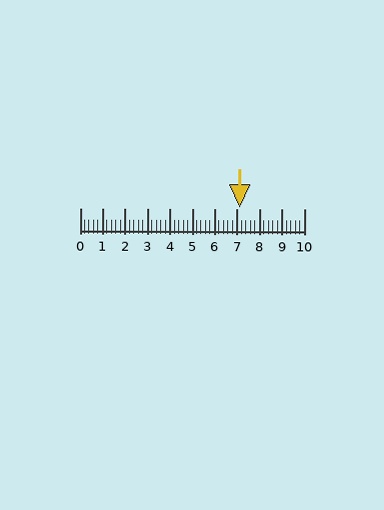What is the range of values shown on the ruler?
The ruler shows values from 0 to 10.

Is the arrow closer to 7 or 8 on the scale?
The arrow is closer to 7.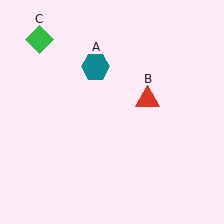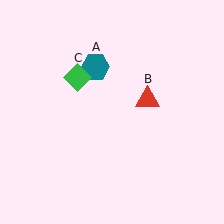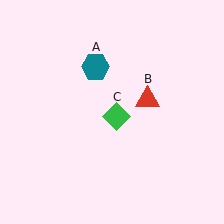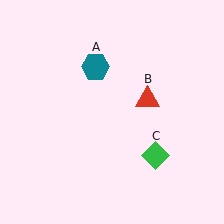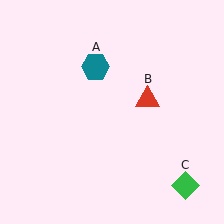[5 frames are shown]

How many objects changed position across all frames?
1 object changed position: green diamond (object C).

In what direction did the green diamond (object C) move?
The green diamond (object C) moved down and to the right.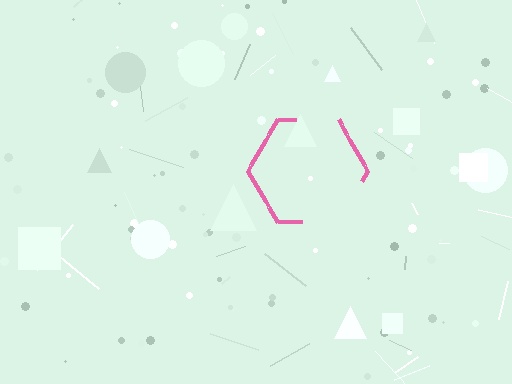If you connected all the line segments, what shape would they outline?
They would outline a hexagon.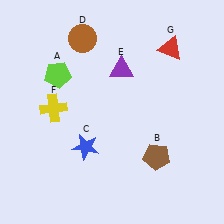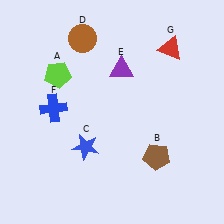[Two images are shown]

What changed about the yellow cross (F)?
In Image 1, F is yellow. In Image 2, it changed to blue.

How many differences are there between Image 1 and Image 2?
There is 1 difference between the two images.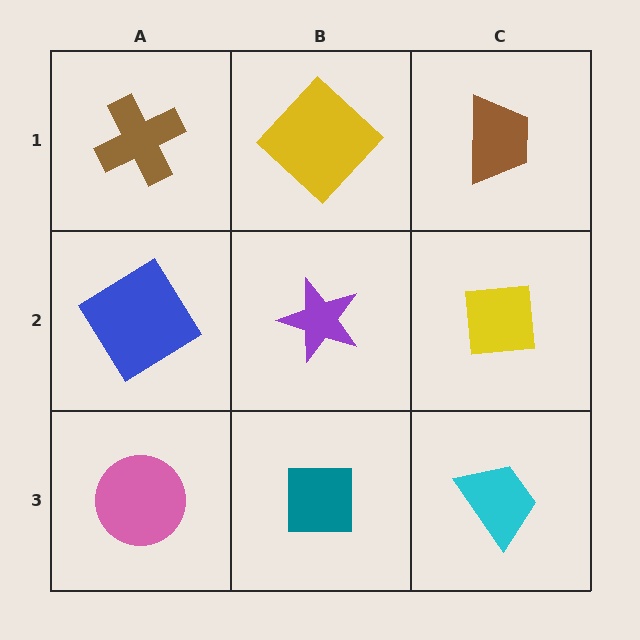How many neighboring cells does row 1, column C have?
2.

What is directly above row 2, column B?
A yellow diamond.